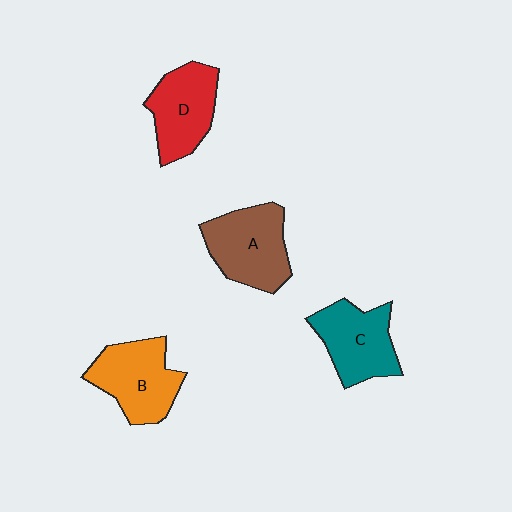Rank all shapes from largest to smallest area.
From largest to smallest: A (brown), B (orange), C (teal), D (red).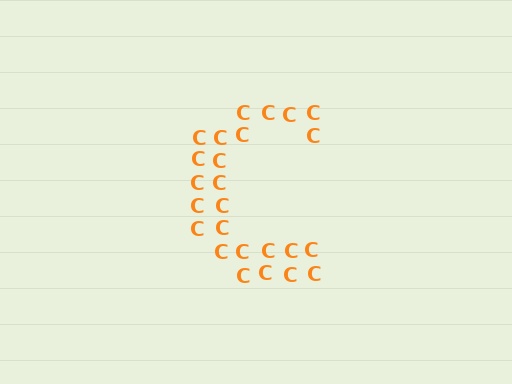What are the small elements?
The small elements are letter C's.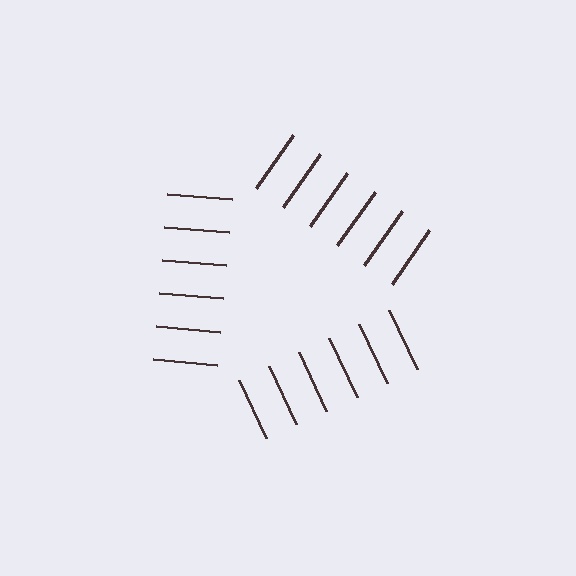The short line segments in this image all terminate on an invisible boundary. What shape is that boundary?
An illusory triangle — the line segments terminate on its edges but no continuous stroke is drawn.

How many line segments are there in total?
18 — 6 along each of the 3 edges.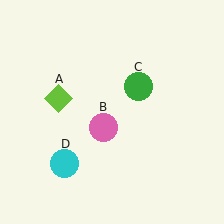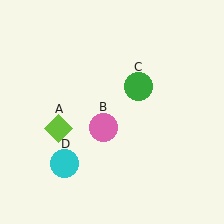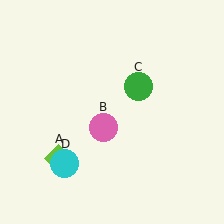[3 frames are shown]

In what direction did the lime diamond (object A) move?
The lime diamond (object A) moved down.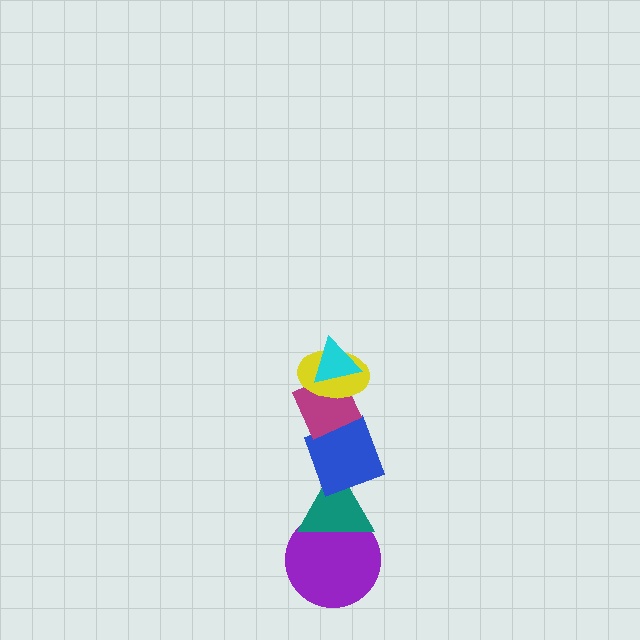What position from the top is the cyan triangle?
The cyan triangle is 1st from the top.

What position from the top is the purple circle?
The purple circle is 6th from the top.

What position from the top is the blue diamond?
The blue diamond is 4th from the top.